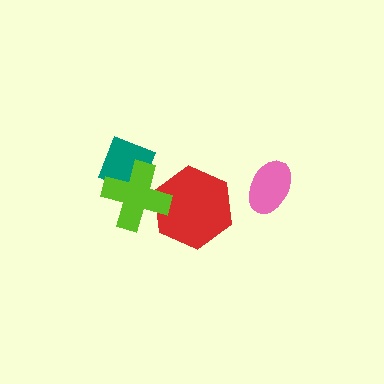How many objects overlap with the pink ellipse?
0 objects overlap with the pink ellipse.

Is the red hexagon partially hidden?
Yes, it is partially covered by another shape.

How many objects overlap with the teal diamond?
1 object overlaps with the teal diamond.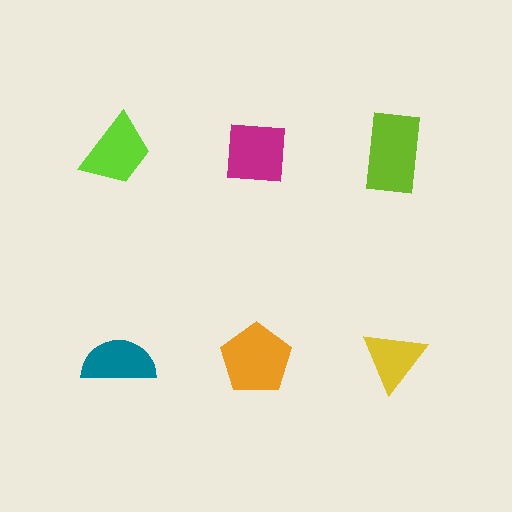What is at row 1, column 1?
A lime trapezoid.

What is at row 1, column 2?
A magenta square.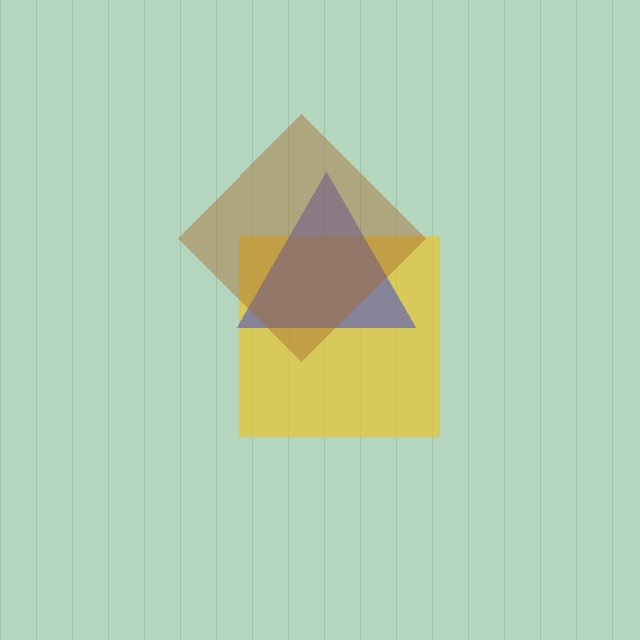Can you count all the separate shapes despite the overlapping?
Yes, there are 3 separate shapes.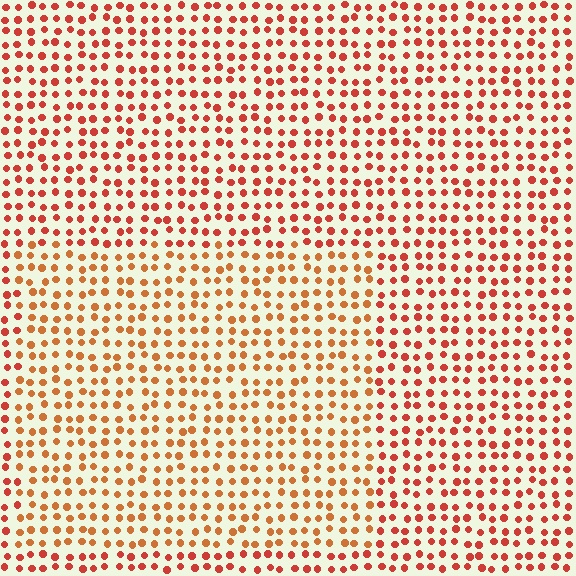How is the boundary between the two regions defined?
The boundary is defined purely by a slight shift in hue (about 22 degrees). Spacing, size, and orientation are identical on both sides.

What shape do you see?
I see a rectangle.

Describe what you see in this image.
The image is filled with small red elements in a uniform arrangement. A rectangle-shaped region is visible where the elements are tinted to a slightly different hue, forming a subtle color boundary.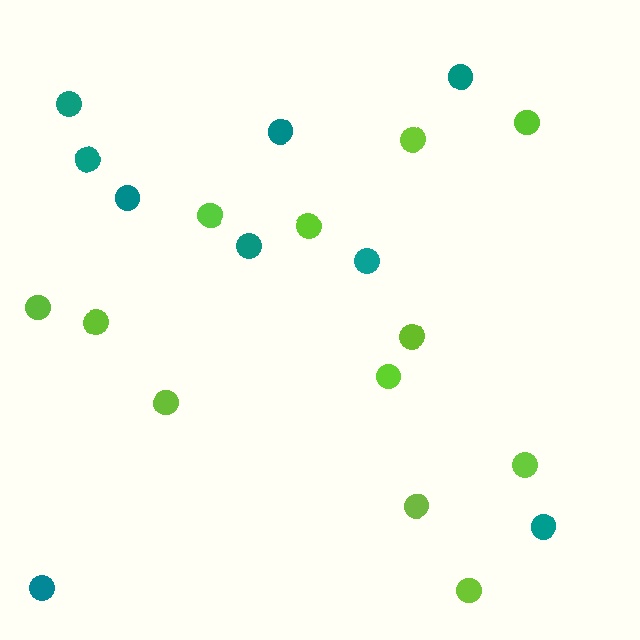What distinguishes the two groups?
There are 2 groups: one group of teal circles (9) and one group of lime circles (12).